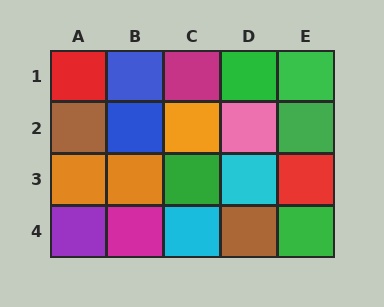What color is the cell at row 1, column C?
Magenta.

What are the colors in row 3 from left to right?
Orange, orange, green, cyan, red.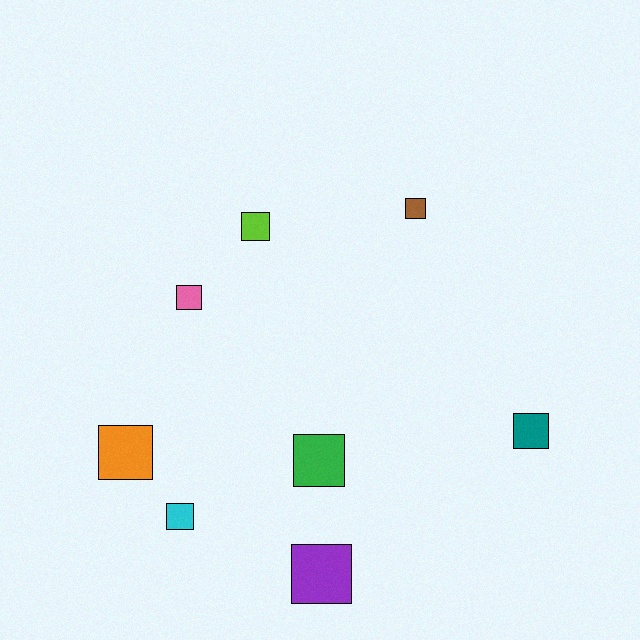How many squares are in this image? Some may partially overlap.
There are 8 squares.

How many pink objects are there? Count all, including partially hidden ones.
There is 1 pink object.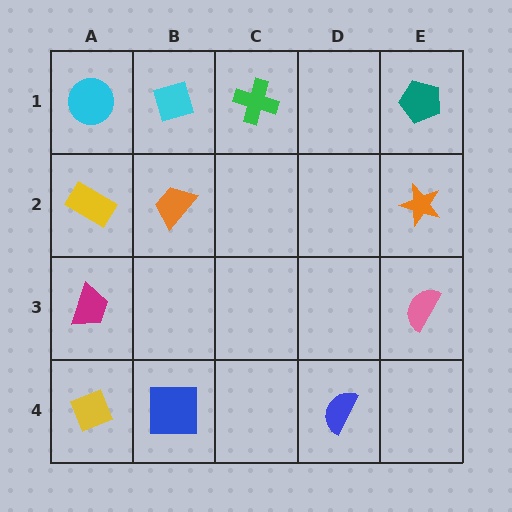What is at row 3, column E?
A pink semicircle.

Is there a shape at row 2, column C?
No, that cell is empty.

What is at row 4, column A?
A yellow diamond.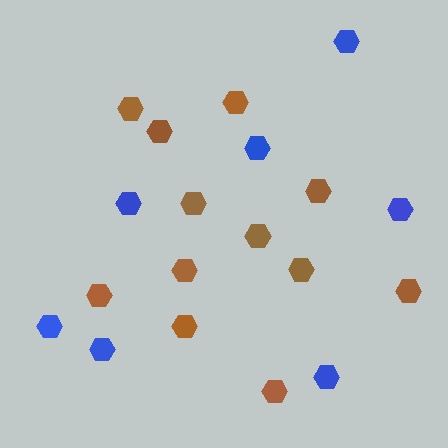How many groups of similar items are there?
There are 2 groups: one group of brown hexagons (12) and one group of blue hexagons (7).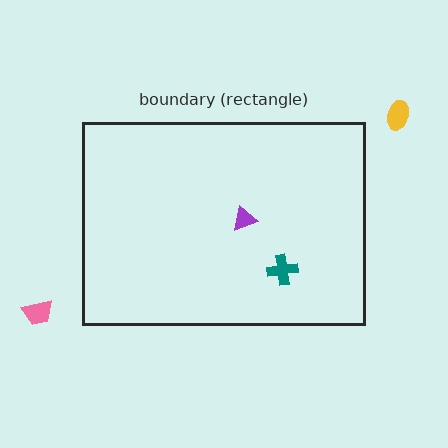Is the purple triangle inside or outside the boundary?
Inside.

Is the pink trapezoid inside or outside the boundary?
Outside.